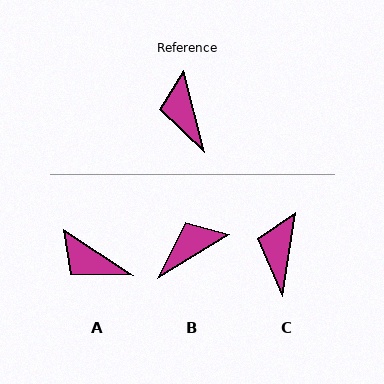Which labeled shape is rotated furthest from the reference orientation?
B, about 73 degrees away.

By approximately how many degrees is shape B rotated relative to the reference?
Approximately 73 degrees clockwise.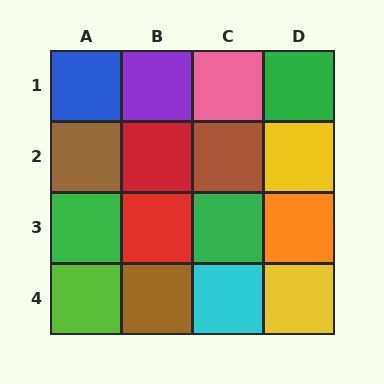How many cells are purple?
1 cell is purple.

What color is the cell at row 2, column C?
Brown.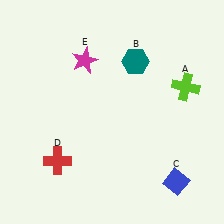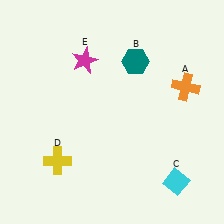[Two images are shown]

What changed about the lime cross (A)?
In Image 1, A is lime. In Image 2, it changed to orange.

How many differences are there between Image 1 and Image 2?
There are 3 differences between the two images.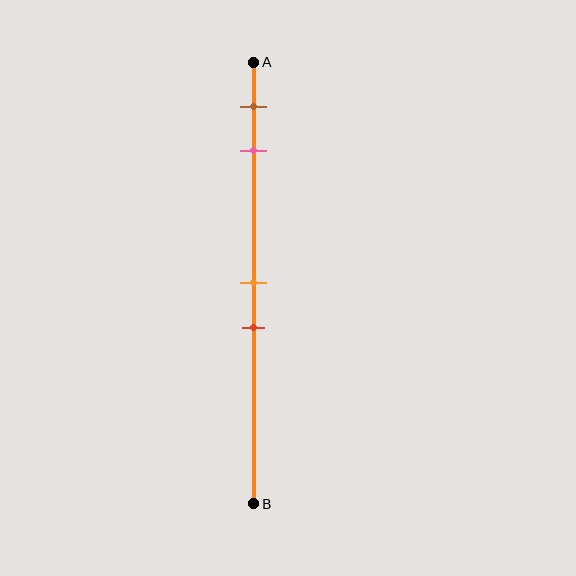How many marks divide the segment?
There are 4 marks dividing the segment.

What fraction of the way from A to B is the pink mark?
The pink mark is approximately 20% (0.2) of the way from A to B.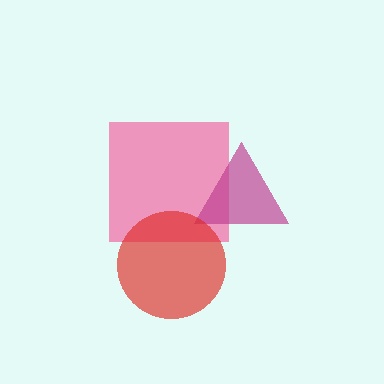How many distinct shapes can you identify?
There are 3 distinct shapes: a pink square, a magenta triangle, a red circle.